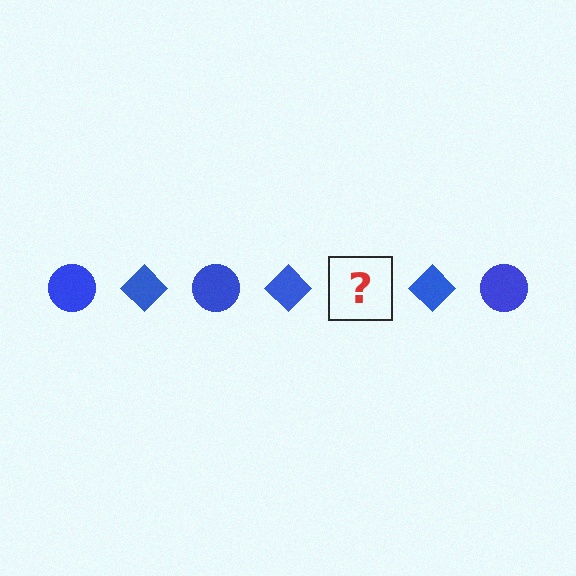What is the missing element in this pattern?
The missing element is a blue circle.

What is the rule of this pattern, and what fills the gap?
The rule is that the pattern cycles through circle, diamond shapes in blue. The gap should be filled with a blue circle.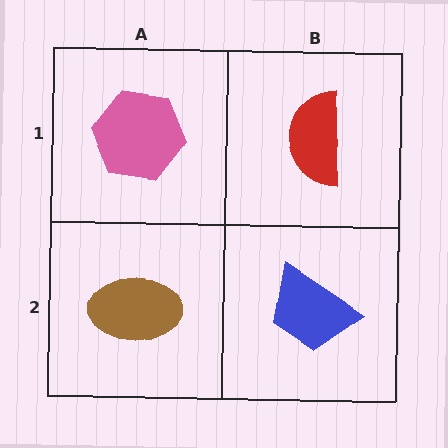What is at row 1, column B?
A red semicircle.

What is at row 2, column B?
A blue trapezoid.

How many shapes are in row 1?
2 shapes.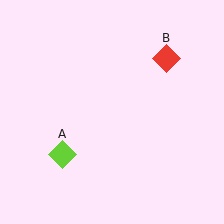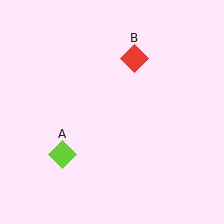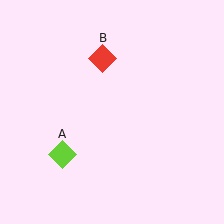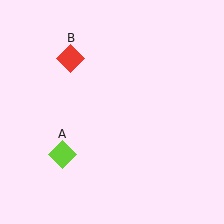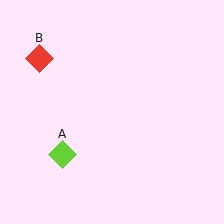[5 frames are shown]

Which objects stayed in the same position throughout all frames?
Lime diamond (object A) remained stationary.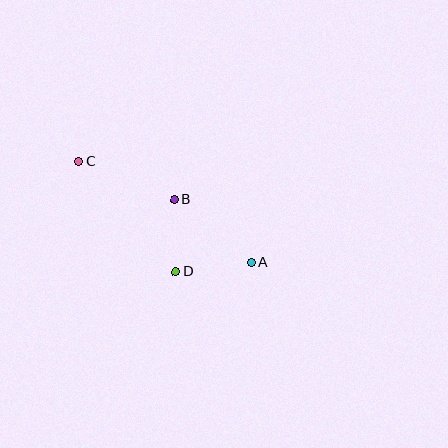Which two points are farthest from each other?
Points A and C are farthest from each other.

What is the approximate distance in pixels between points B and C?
The distance between B and C is approximately 103 pixels.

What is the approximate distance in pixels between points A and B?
The distance between A and B is approximately 99 pixels.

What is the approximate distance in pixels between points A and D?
The distance between A and D is approximately 76 pixels.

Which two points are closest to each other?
Points B and D are closest to each other.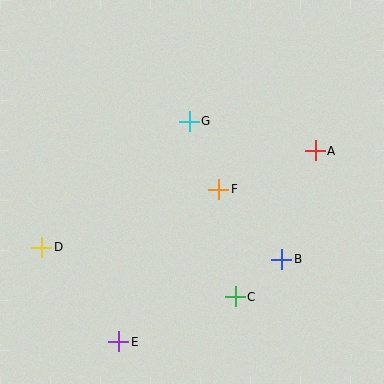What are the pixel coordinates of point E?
Point E is at (119, 342).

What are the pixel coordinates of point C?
Point C is at (235, 297).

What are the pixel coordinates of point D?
Point D is at (42, 247).